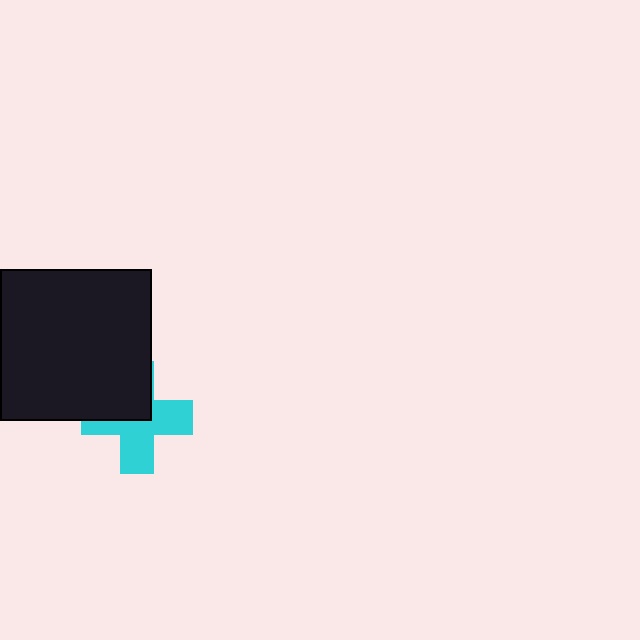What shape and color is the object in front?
The object in front is a black square.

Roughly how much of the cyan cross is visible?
About half of it is visible (roughly 58%).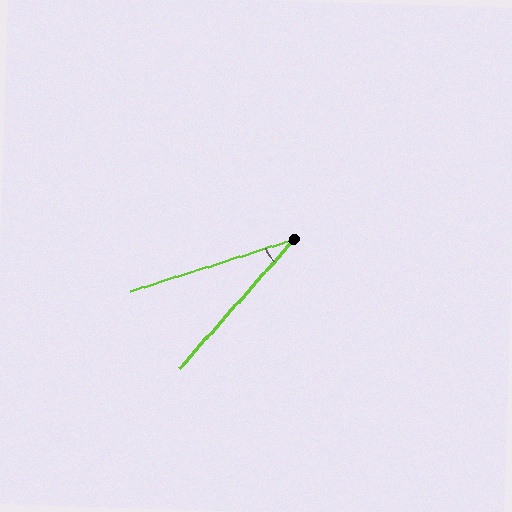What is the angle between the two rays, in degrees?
Approximately 31 degrees.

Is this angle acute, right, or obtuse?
It is acute.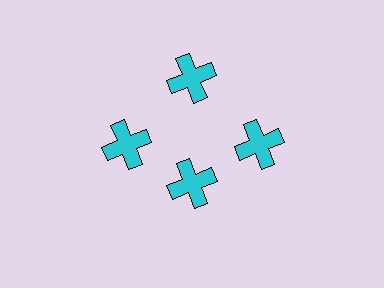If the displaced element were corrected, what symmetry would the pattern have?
It would have 4-fold rotational symmetry — the pattern would map onto itself every 90 degrees.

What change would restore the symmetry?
The symmetry would be restored by moving it outward, back onto the ring so that all 4 crosses sit at equal angles and equal distance from the center.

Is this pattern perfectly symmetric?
No. The 4 cyan crosses are arranged in a ring, but one element near the 6 o'clock position is pulled inward toward the center, breaking the 4-fold rotational symmetry.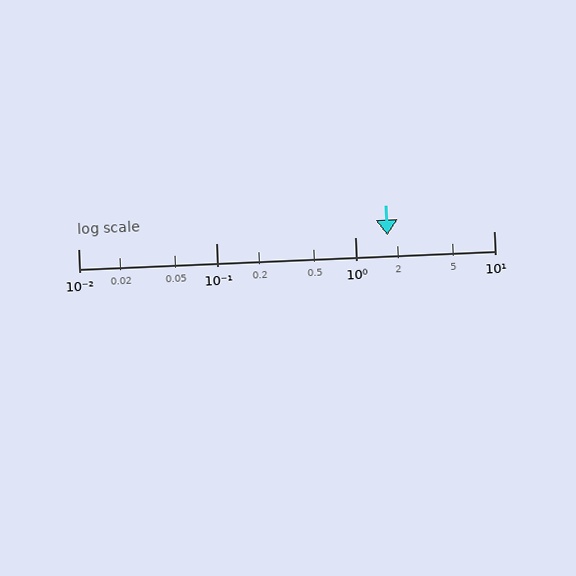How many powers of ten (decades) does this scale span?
The scale spans 3 decades, from 0.01 to 10.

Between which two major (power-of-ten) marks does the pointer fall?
The pointer is between 1 and 10.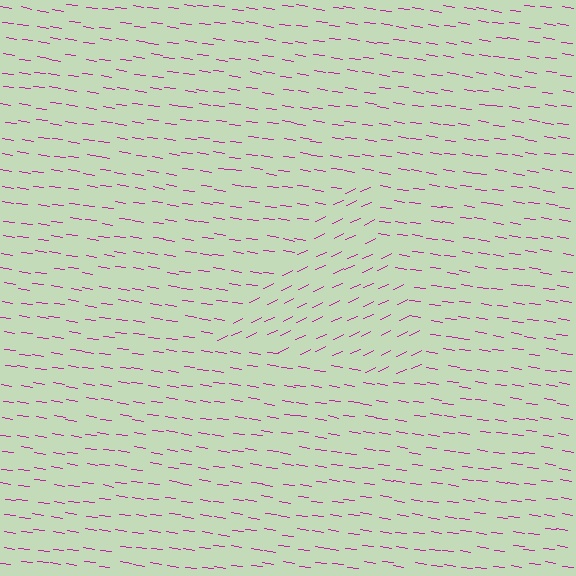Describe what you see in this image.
The image is filled with small magenta line segments. A triangle region in the image has lines oriented differently from the surrounding lines, creating a visible texture boundary.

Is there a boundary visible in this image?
Yes, there is a texture boundary formed by a change in line orientation.